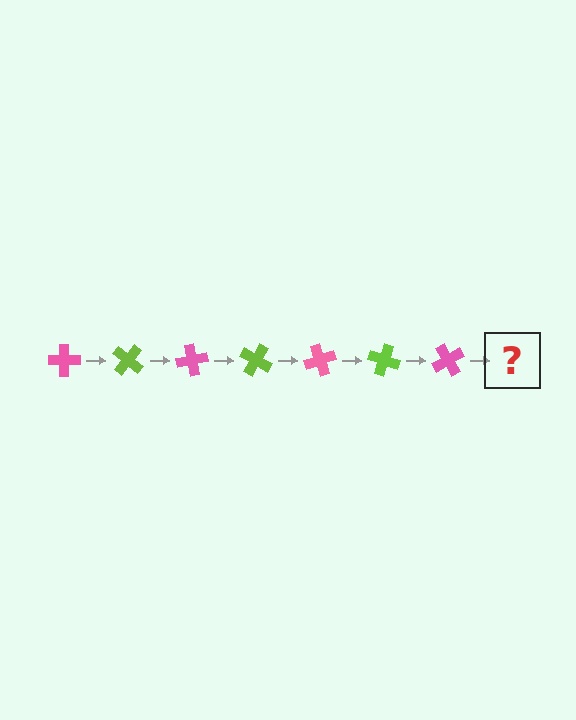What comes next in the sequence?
The next element should be a lime cross, rotated 280 degrees from the start.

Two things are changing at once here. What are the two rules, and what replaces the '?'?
The two rules are that it rotates 40 degrees each step and the color cycles through pink and lime. The '?' should be a lime cross, rotated 280 degrees from the start.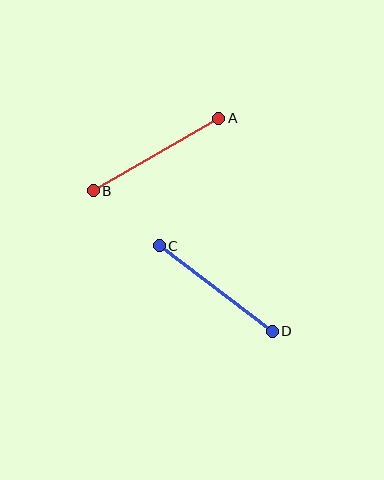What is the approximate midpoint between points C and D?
The midpoint is at approximately (216, 289) pixels.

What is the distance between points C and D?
The distance is approximately 142 pixels.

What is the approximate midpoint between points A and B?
The midpoint is at approximately (156, 154) pixels.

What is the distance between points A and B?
The distance is approximately 145 pixels.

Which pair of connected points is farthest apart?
Points A and B are farthest apart.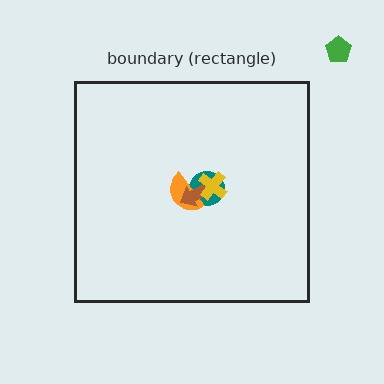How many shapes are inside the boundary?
4 inside, 1 outside.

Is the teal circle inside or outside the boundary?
Inside.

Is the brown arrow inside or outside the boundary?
Inside.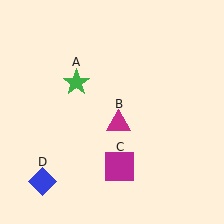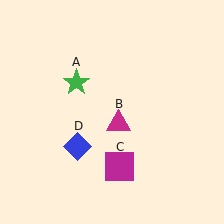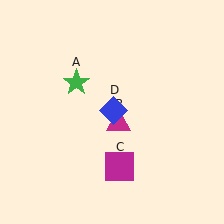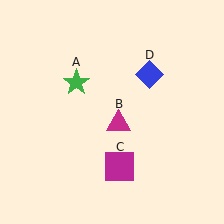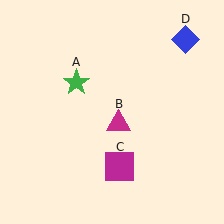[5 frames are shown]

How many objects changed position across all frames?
1 object changed position: blue diamond (object D).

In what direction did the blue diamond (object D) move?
The blue diamond (object D) moved up and to the right.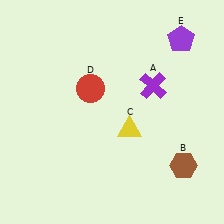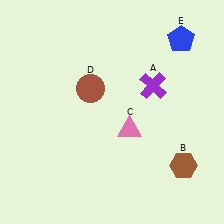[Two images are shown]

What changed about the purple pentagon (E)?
In Image 1, E is purple. In Image 2, it changed to blue.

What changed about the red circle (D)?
In Image 1, D is red. In Image 2, it changed to brown.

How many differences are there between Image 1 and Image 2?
There are 3 differences between the two images.